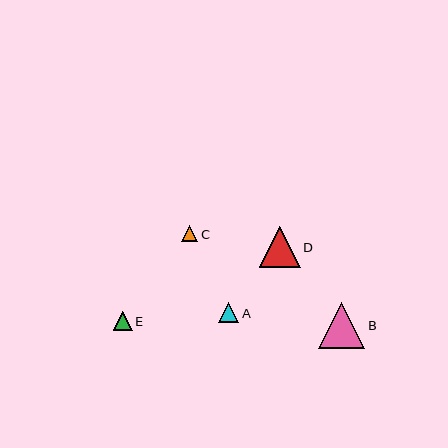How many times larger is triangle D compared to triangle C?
Triangle D is approximately 2.5 times the size of triangle C.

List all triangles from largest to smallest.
From largest to smallest: B, D, A, E, C.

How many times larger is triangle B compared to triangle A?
Triangle B is approximately 2.3 times the size of triangle A.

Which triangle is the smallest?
Triangle C is the smallest with a size of approximately 16 pixels.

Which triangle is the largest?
Triangle B is the largest with a size of approximately 46 pixels.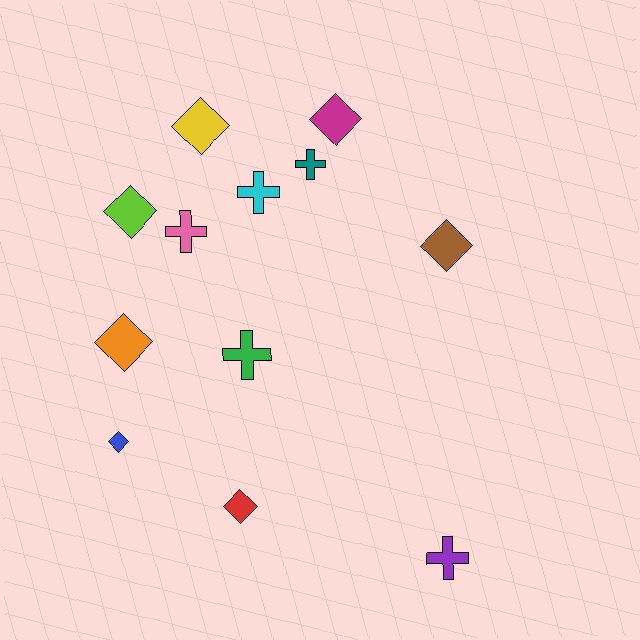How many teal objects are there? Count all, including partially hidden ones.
There is 1 teal object.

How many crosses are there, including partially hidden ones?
There are 5 crosses.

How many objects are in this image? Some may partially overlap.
There are 12 objects.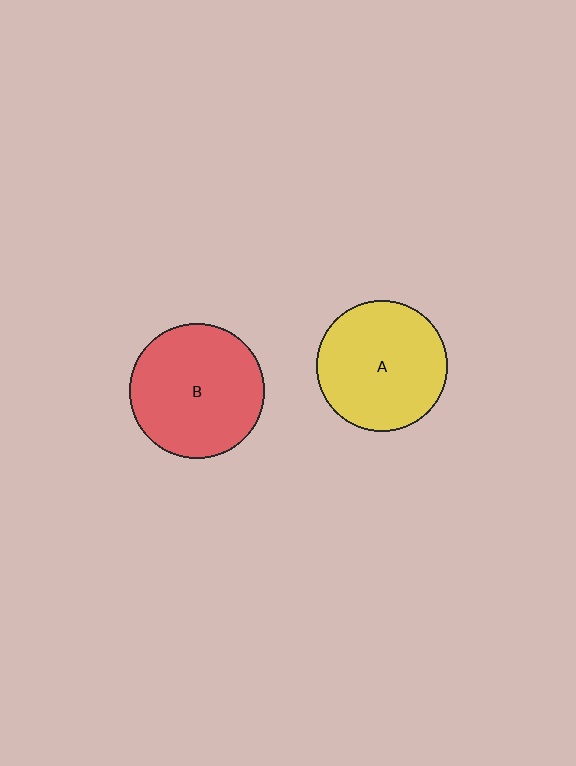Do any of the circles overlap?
No, none of the circles overlap.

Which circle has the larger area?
Circle B (red).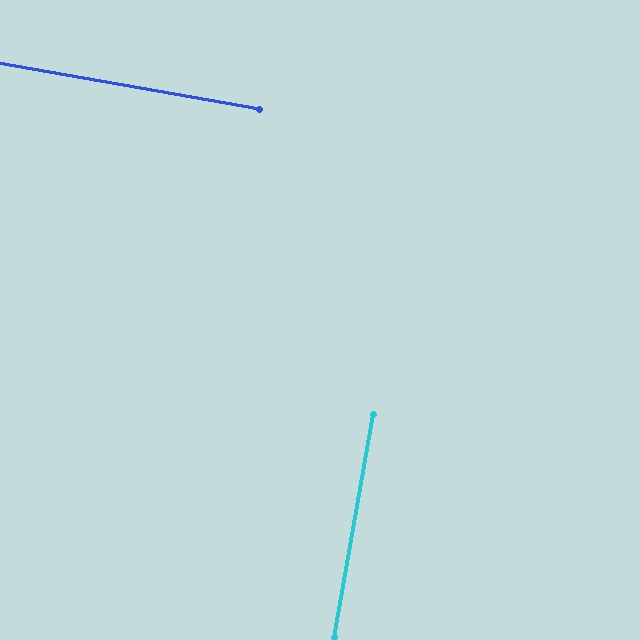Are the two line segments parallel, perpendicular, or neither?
Perpendicular — they meet at approximately 90°.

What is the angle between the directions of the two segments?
Approximately 90 degrees.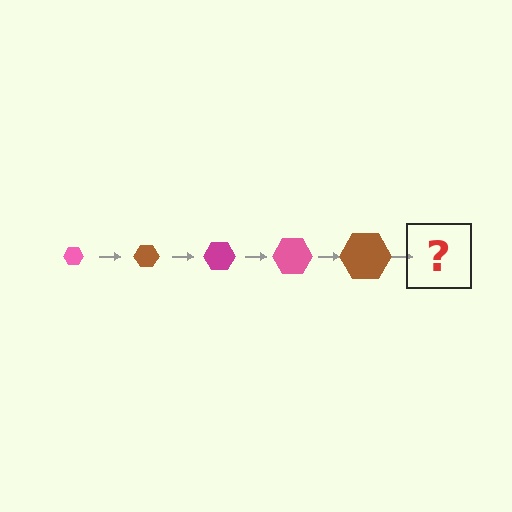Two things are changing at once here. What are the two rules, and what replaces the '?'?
The two rules are that the hexagon grows larger each step and the color cycles through pink, brown, and magenta. The '?' should be a magenta hexagon, larger than the previous one.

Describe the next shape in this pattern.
It should be a magenta hexagon, larger than the previous one.